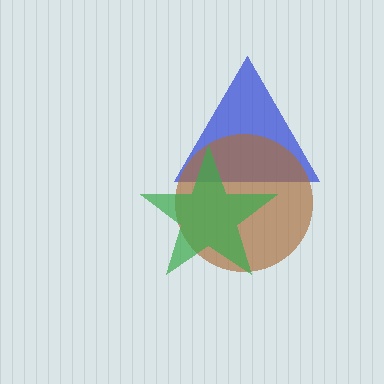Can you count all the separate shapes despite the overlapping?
Yes, there are 3 separate shapes.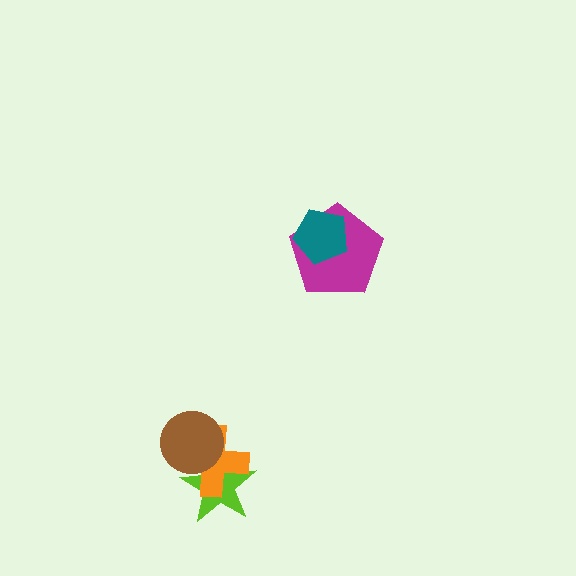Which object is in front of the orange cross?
The brown circle is in front of the orange cross.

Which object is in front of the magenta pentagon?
The teal pentagon is in front of the magenta pentagon.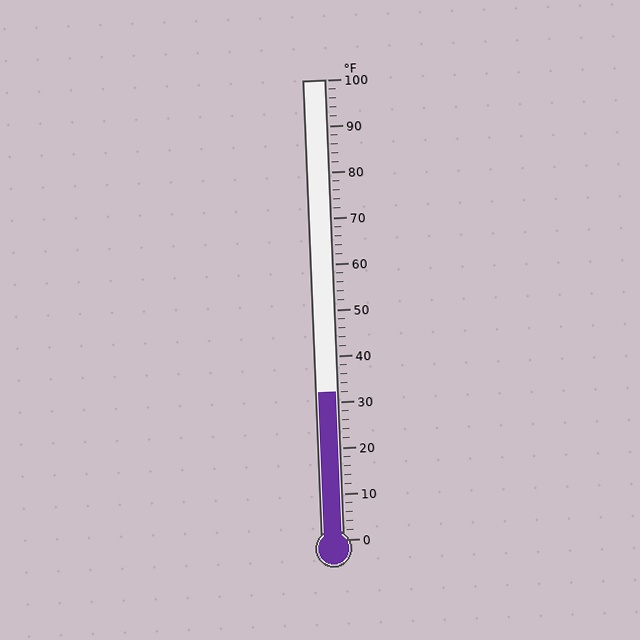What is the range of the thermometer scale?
The thermometer scale ranges from 0°F to 100°F.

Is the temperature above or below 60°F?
The temperature is below 60°F.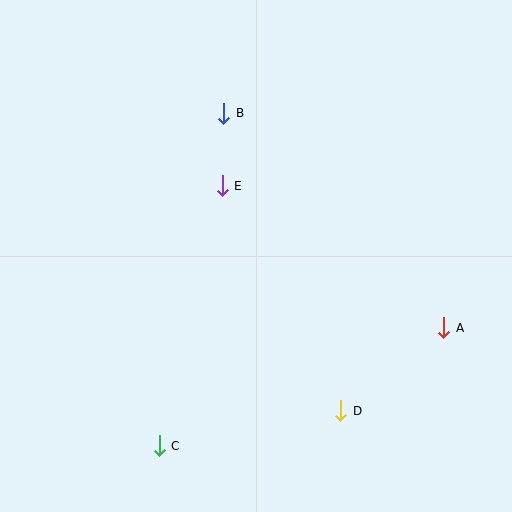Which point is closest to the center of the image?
Point E at (222, 186) is closest to the center.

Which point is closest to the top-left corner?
Point B is closest to the top-left corner.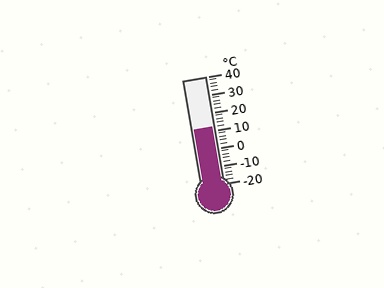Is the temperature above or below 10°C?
The temperature is above 10°C.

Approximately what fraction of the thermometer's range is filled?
The thermometer is filled to approximately 55% of its range.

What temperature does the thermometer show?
The thermometer shows approximately 12°C.